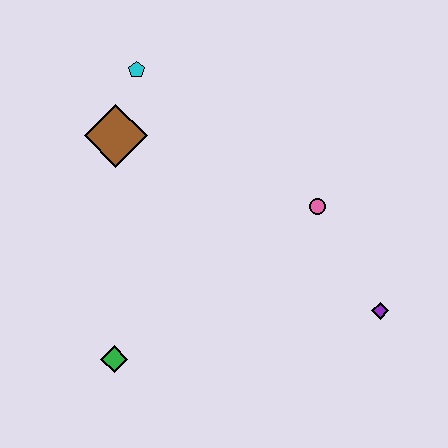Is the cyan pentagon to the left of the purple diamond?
Yes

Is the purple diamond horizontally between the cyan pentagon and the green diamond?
No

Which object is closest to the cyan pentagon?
The brown diamond is closest to the cyan pentagon.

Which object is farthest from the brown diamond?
The purple diamond is farthest from the brown diamond.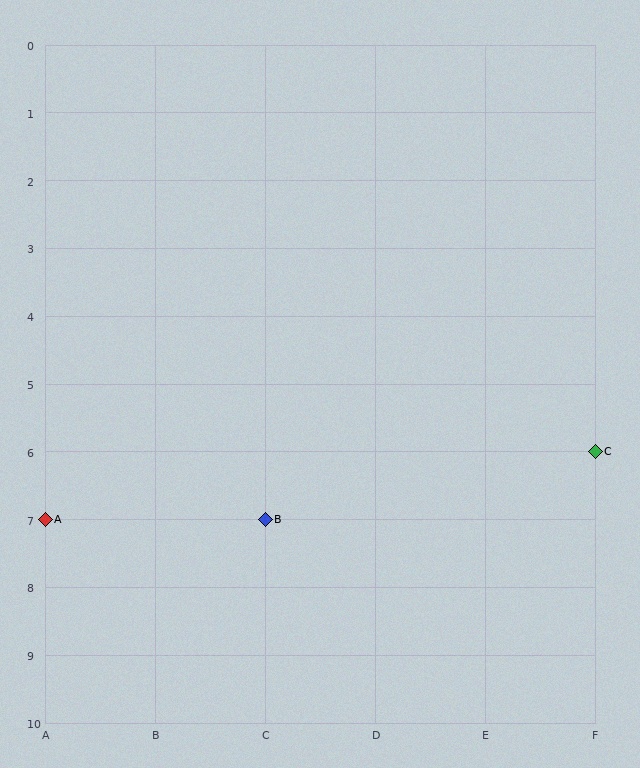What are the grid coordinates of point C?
Point C is at grid coordinates (F, 6).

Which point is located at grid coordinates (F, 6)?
Point C is at (F, 6).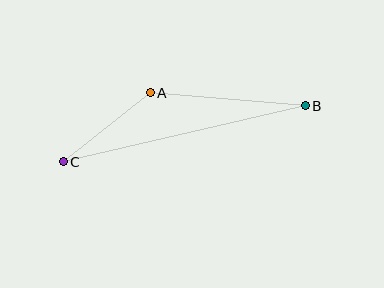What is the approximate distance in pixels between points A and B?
The distance between A and B is approximately 156 pixels.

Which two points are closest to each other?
Points A and C are closest to each other.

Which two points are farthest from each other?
Points B and C are farthest from each other.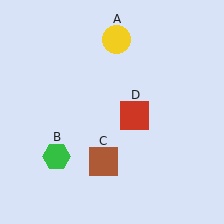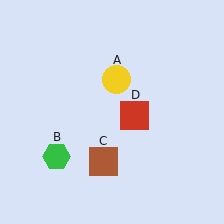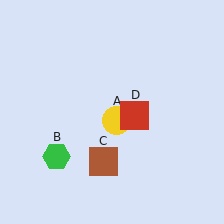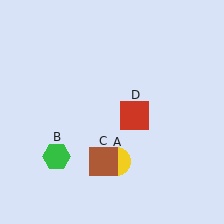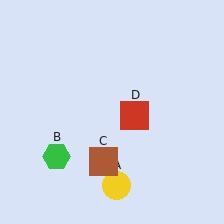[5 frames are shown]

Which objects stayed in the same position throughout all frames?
Green hexagon (object B) and brown square (object C) and red square (object D) remained stationary.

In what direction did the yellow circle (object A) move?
The yellow circle (object A) moved down.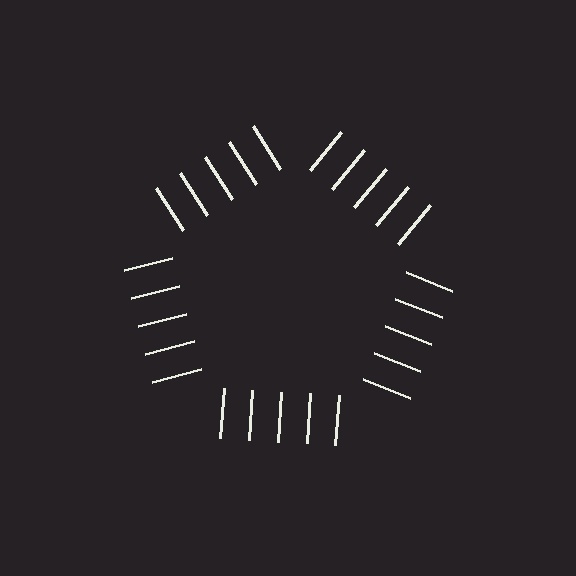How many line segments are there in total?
25 — 5 along each of the 5 edges.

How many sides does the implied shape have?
5 sides — the line-ends trace a pentagon.